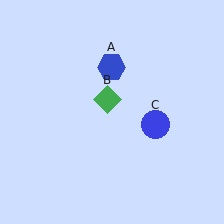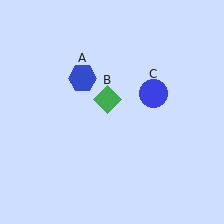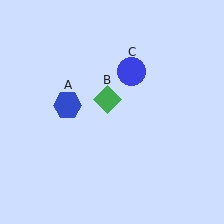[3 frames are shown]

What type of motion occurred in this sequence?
The blue hexagon (object A), blue circle (object C) rotated counterclockwise around the center of the scene.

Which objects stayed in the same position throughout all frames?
Green diamond (object B) remained stationary.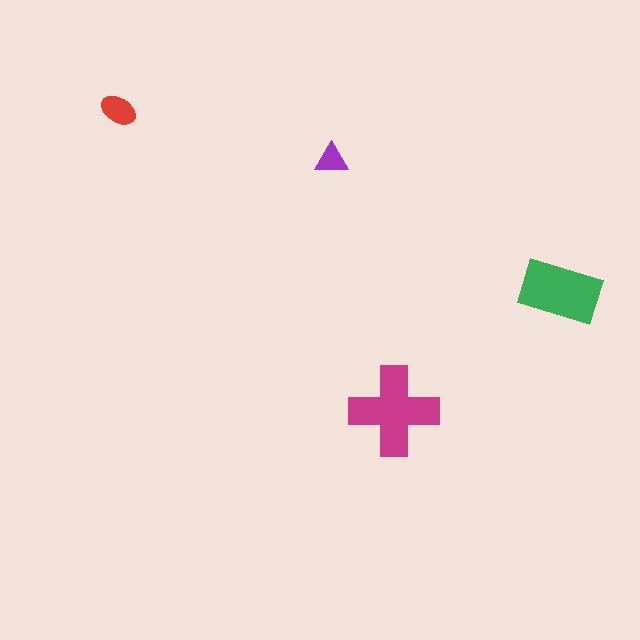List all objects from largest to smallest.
The magenta cross, the green rectangle, the red ellipse, the purple triangle.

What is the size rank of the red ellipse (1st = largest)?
3rd.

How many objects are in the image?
There are 4 objects in the image.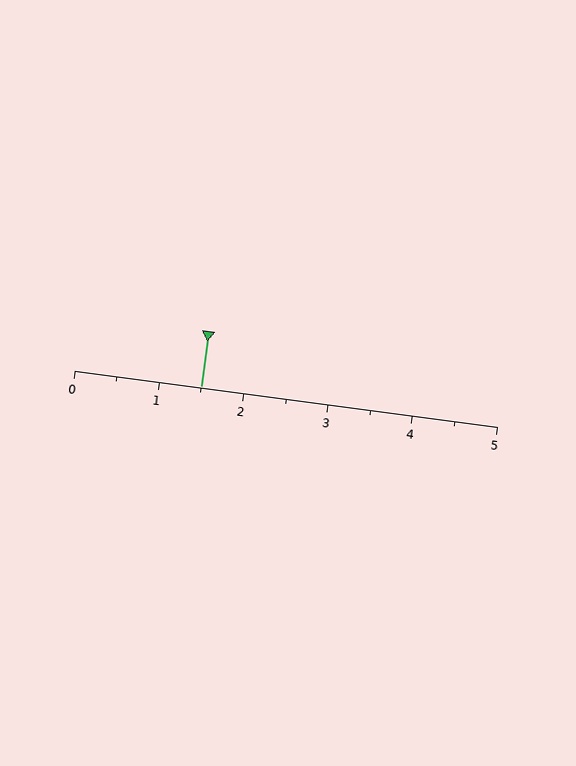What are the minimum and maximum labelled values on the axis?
The axis runs from 0 to 5.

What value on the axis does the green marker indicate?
The marker indicates approximately 1.5.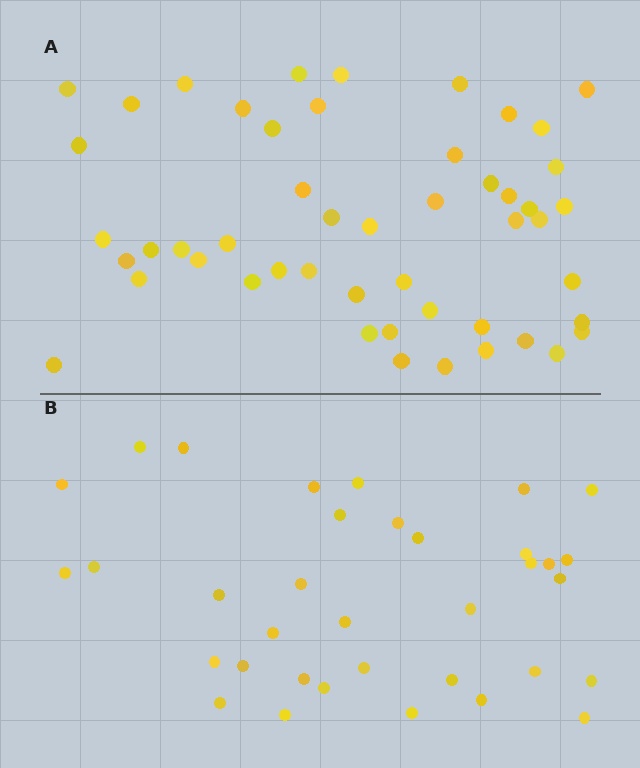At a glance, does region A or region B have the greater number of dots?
Region A (the top region) has more dots.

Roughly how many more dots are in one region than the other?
Region A has approximately 15 more dots than region B.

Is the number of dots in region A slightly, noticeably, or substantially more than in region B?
Region A has noticeably more, but not dramatically so. The ratio is roughly 1.4 to 1.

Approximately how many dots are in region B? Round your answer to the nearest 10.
About 40 dots. (The exact count is 35, which rounds to 40.)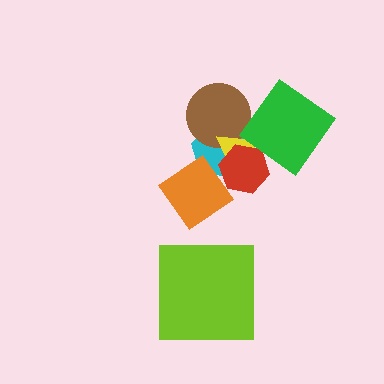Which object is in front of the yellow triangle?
The red hexagon is in front of the yellow triangle.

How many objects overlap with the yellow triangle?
3 objects overlap with the yellow triangle.